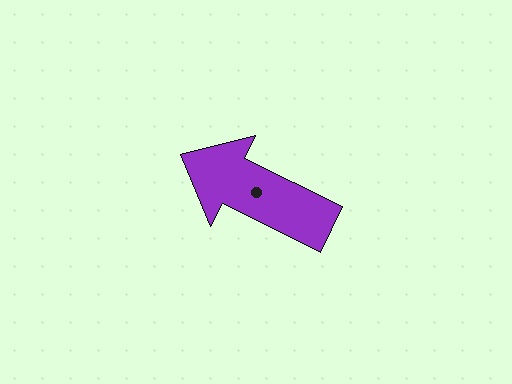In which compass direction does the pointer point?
Northwest.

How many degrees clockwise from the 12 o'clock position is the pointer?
Approximately 296 degrees.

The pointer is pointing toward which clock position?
Roughly 10 o'clock.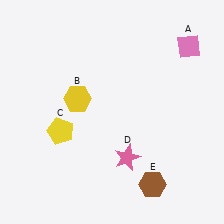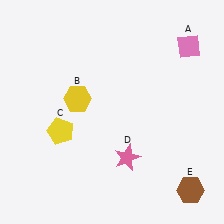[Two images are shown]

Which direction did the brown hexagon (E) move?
The brown hexagon (E) moved right.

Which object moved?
The brown hexagon (E) moved right.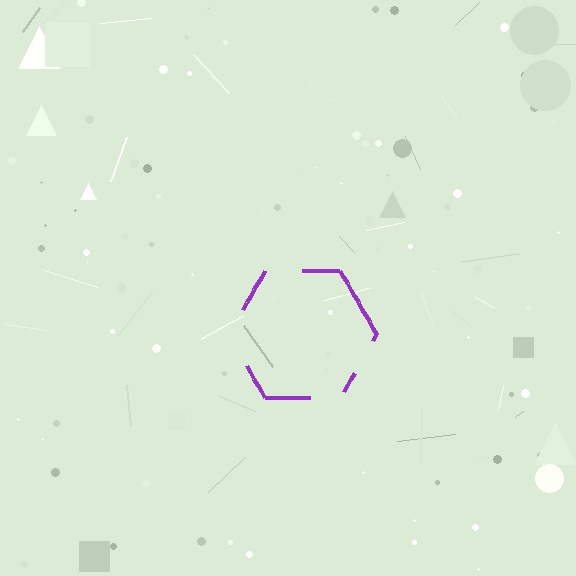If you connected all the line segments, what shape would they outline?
They would outline a hexagon.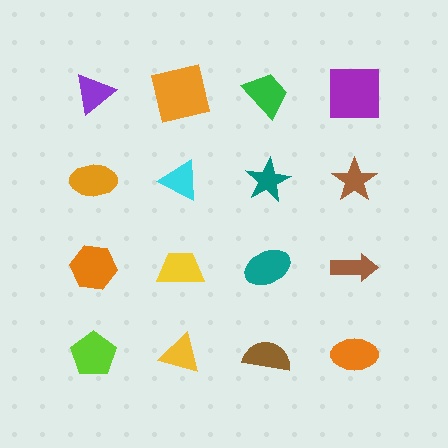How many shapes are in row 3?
4 shapes.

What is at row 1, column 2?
An orange square.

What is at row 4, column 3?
A brown semicircle.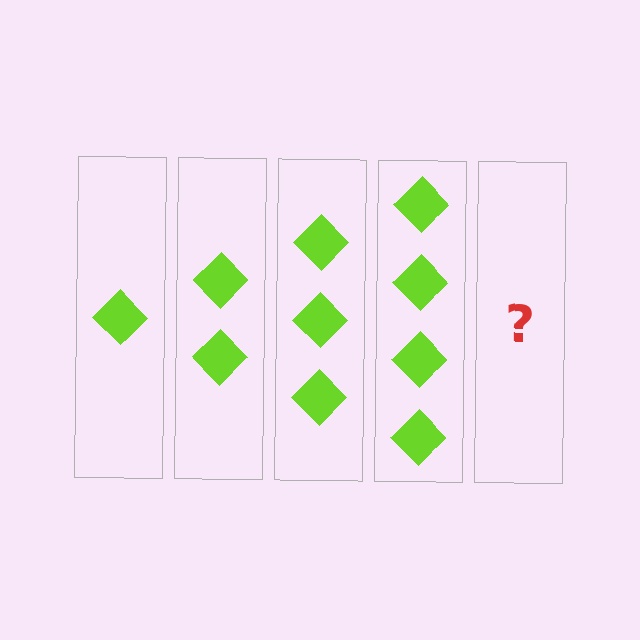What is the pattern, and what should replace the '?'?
The pattern is that each step adds one more diamond. The '?' should be 5 diamonds.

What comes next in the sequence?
The next element should be 5 diamonds.